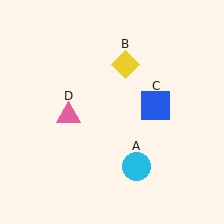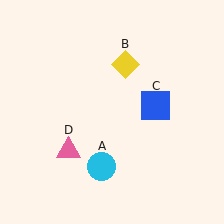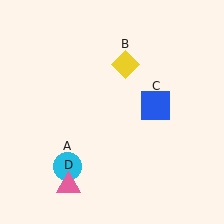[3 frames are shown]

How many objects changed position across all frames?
2 objects changed position: cyan circle (object A), pink triangle (object D).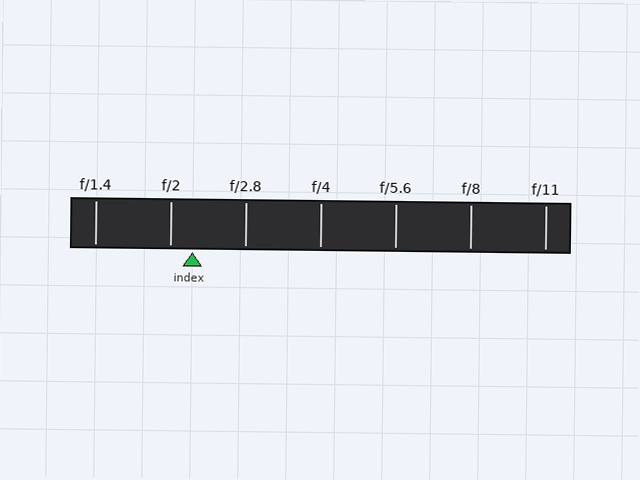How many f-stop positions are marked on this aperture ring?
There are 7 f-stop positions marked.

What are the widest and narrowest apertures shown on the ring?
The widest aperture shown is f/1.4 and the narrowest is f/11.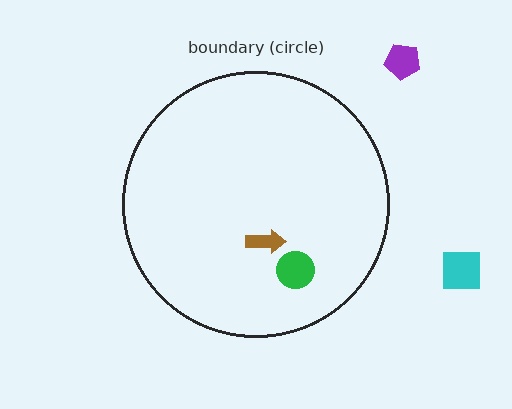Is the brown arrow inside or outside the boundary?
Inside.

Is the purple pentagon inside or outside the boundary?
Outside.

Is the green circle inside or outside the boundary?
Inside.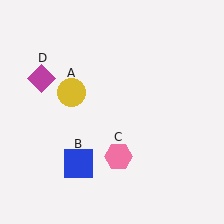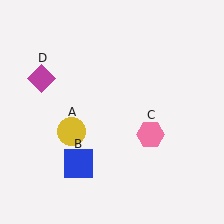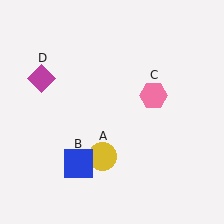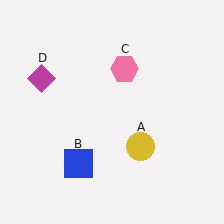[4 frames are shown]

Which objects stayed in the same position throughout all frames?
Blue square (object B) and magenta diamond (object D) remained stationary.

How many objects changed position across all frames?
2 objects changed position: yellow circle (object A), pink hexagon (object C).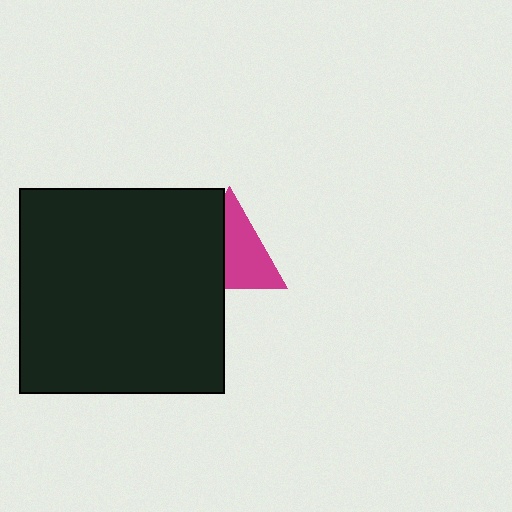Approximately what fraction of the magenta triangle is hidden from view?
Roughly 44% of the magenta triangle is hidden behind the black square.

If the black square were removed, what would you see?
You would see the complete magenta triangle.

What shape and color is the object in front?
The object in front is a black square.